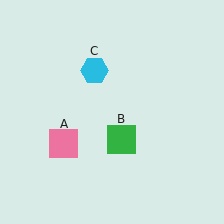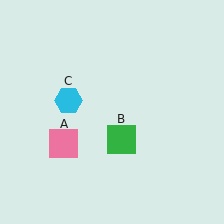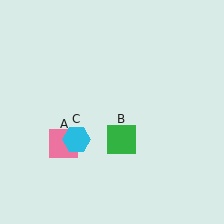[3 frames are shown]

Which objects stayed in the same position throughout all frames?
Pink square (object A) and green square (object B) remained stationary.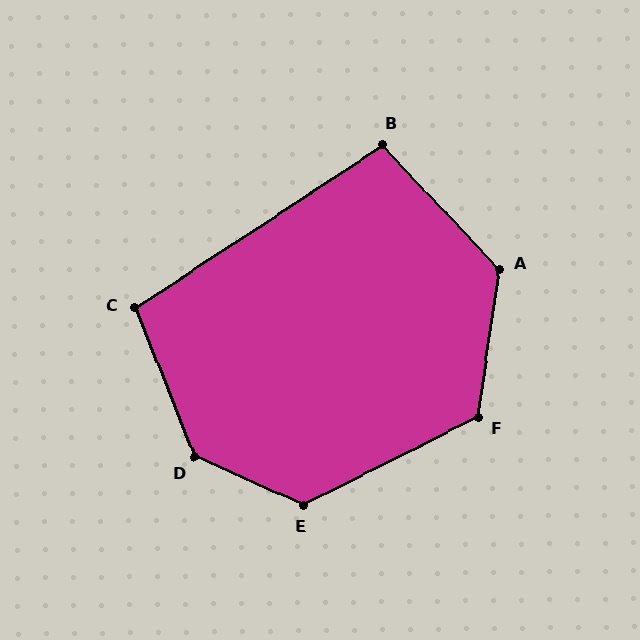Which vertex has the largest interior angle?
D, at approximately 136 degrees.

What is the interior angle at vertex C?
Approximately 101 degrees (obtuse).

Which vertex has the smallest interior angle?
B, at approximately 100 degrees.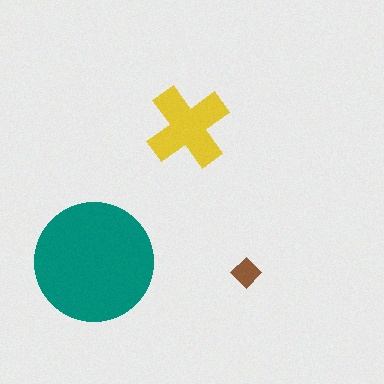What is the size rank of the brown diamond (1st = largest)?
3rd.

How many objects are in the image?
There are 3 objects in the image.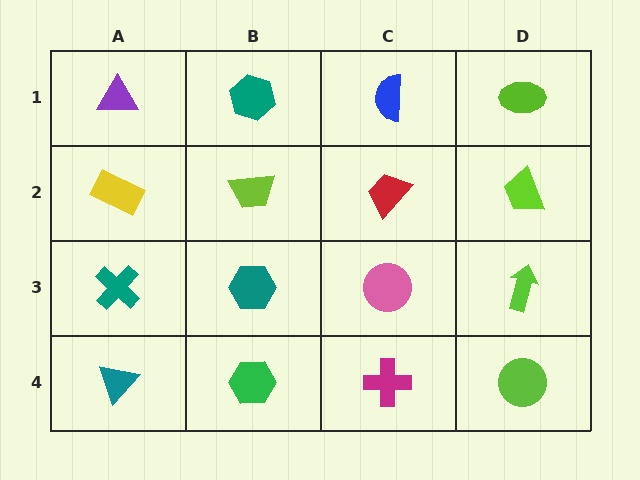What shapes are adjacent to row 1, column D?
A lime trapezoid (row 2, column D), a blue semicircle (row 1, column C).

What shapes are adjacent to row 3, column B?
A lime trapezoid (row 2, column B), a green hexagon (row 4, column B), a teal cross (row 3, column A), a pink circle (row 3, column C).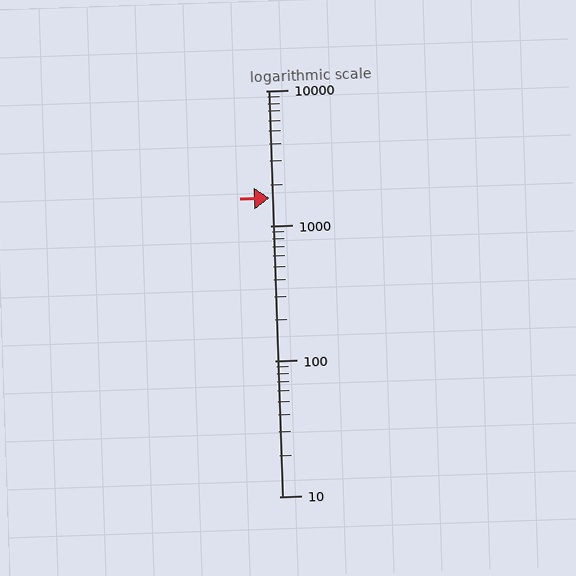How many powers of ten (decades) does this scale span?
The scale spans 3 decades, from 10 to 10000.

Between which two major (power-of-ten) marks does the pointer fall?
The pointer is between 1000 and 10000.